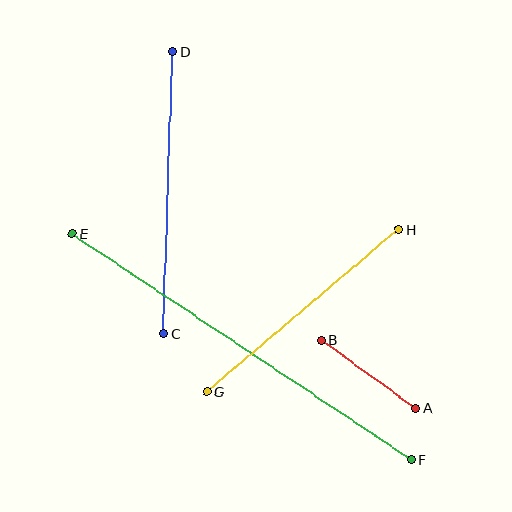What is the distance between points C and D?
The distance is approximately 282 pixels.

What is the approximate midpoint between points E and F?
The midpoint is at approximately (242, 347) pixels.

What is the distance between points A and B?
The distance is approximately 117 pixels.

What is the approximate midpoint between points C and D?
The midpoint is at approximately (168, 193) pixels.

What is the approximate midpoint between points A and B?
The midpoint is at approximately (369, 374) pixels.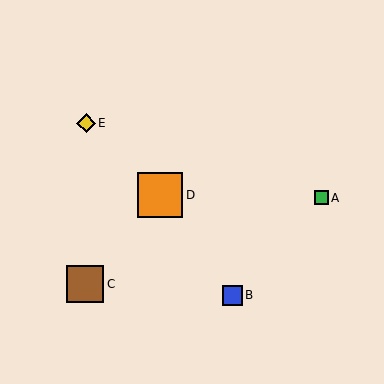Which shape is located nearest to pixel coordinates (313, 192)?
The green square (labeled A) at (321, 198) is nearest to that location.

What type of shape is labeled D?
Shape D is an orange square.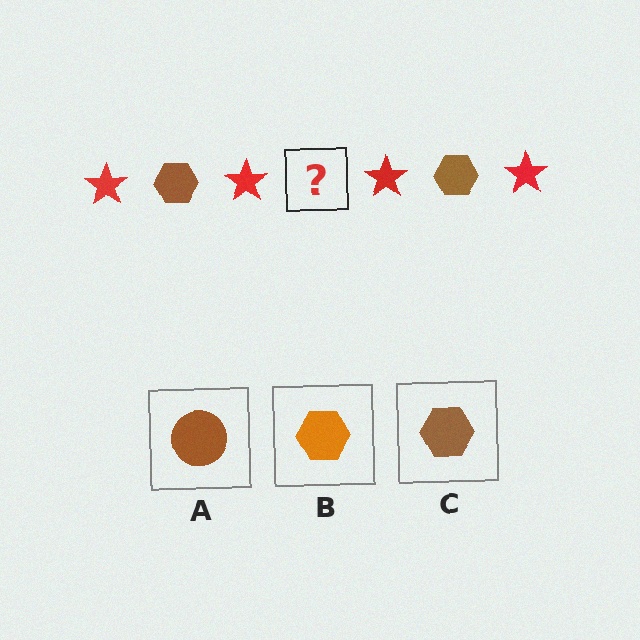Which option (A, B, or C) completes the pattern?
C.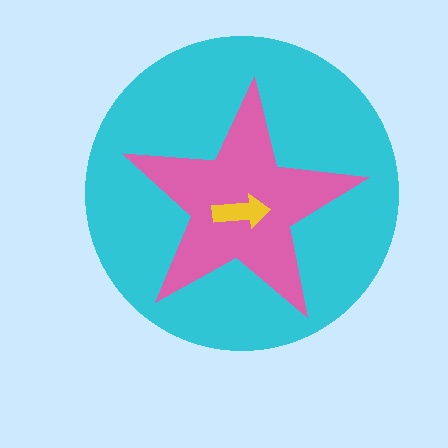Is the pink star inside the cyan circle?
Yes.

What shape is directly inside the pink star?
The yellow arrow.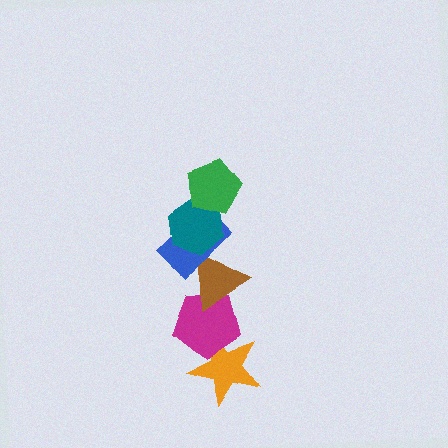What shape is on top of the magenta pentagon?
The brown triangle is on top of the magenta pentagon.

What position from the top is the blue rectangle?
The blue rectangle is 3rd from the top.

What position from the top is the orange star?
The orange star is 6th from the top.